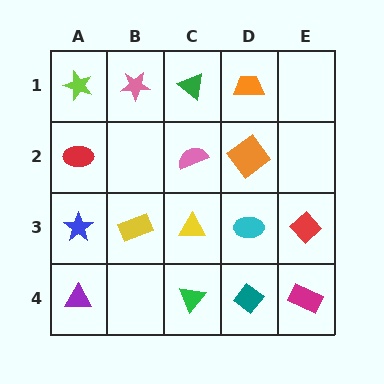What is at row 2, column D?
An orange diamond.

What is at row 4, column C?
A green triangle.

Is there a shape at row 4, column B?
No, that cell is empty.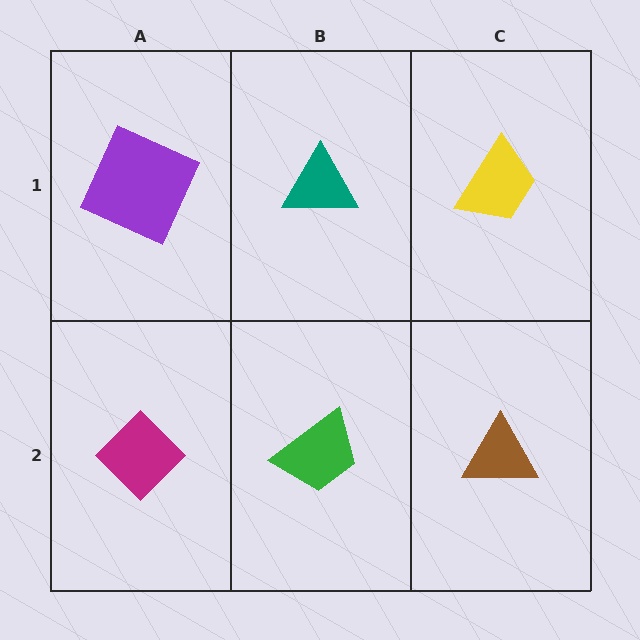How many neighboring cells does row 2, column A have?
2.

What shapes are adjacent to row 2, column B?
A teal triangle (row 1, column B), a magenta diamond (row 2, column A), a brown triangle (row 2, column C).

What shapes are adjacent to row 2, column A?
A purple square (row 1, column A), a green trapezoid (row 2, column B).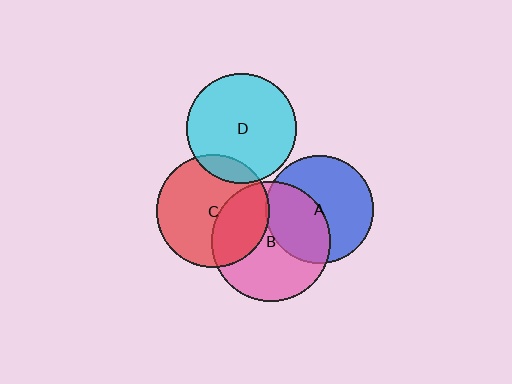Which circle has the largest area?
Circle B (pink).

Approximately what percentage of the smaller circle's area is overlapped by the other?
Approximately 35%.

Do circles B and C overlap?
Yes.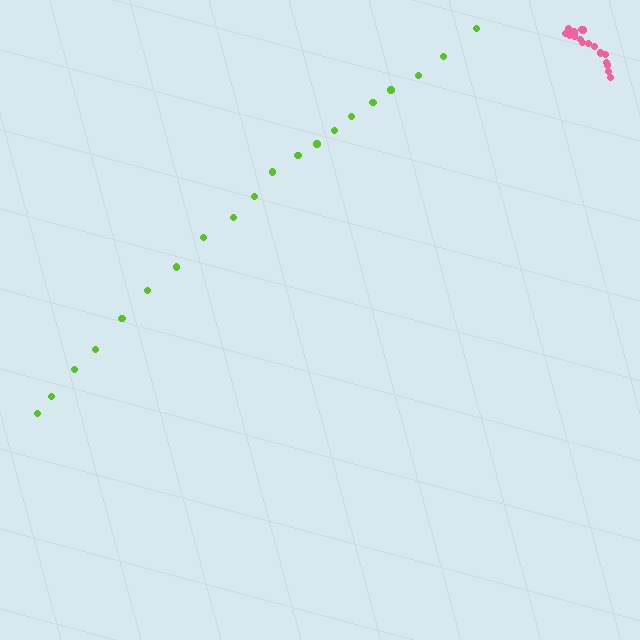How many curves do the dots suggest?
There are 2 distinct paths.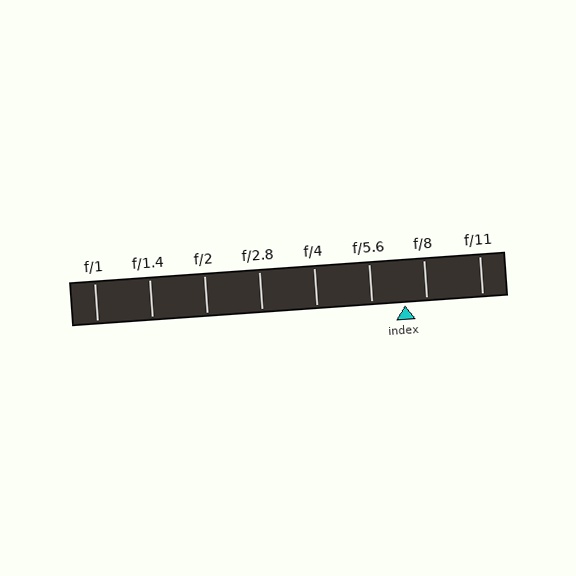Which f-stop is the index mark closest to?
The index mark is closest to f/8.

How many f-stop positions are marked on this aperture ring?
There are 8 f-stop positions marked.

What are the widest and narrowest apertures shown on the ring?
The widest aperture shown is f/1 and the narrowest is f/11.